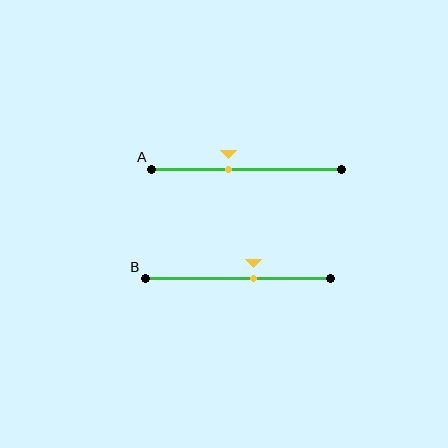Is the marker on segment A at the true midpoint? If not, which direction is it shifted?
No, the marker on segment A is shifted to the left by about 10% of the segment length.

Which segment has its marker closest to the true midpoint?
Segment B has its marker closest to the true midpoint.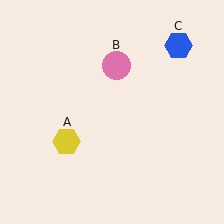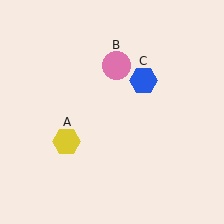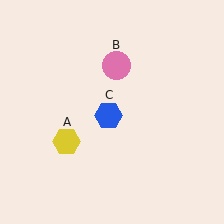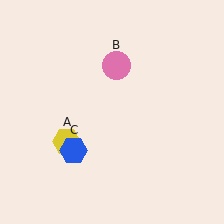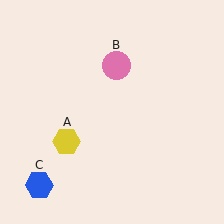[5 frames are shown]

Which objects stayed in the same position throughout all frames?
Yellow hexagon (object A) and pink circle (object B) remained stationary.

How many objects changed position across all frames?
1 object changed position: blue hexagon (object C).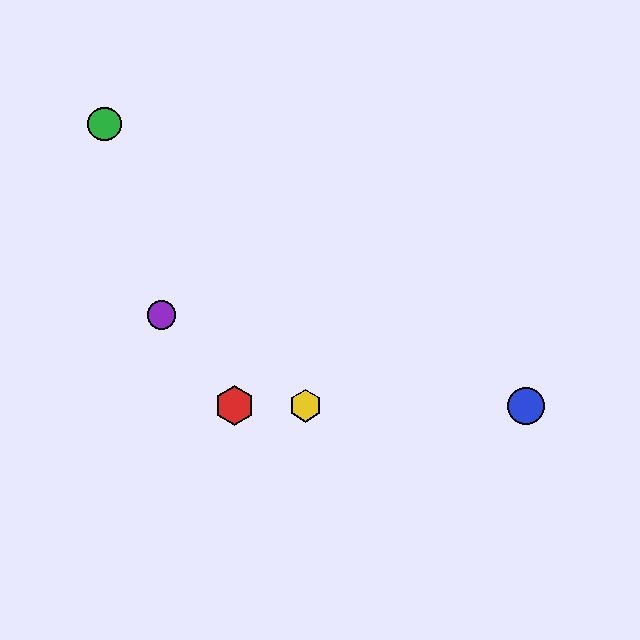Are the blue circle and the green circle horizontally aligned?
No, the blue circle is at y≈406 and the green circle is at y≈124.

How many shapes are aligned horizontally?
3 shapes (the red hexagon, the blue circle, the yellow hexagon) are aligned horizontally.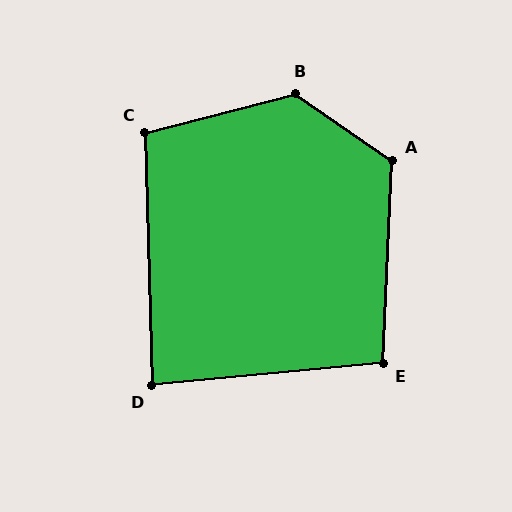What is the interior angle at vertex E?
Approximately 98 degrees (obtuse).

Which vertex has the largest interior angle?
B, at approximately 131 degrees.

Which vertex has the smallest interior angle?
D, at approximately 86 degrees.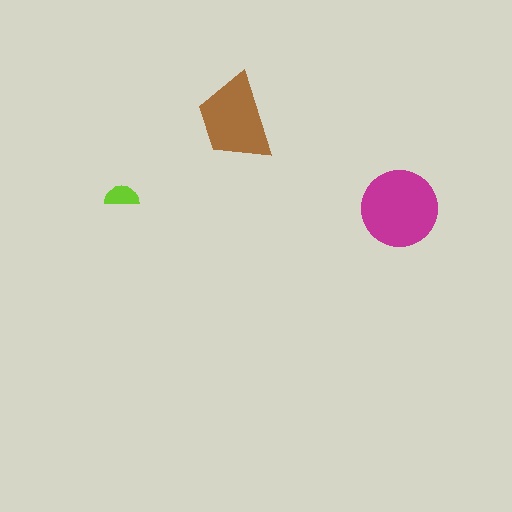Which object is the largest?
The magenta circle.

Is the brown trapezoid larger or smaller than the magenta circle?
Smaller.